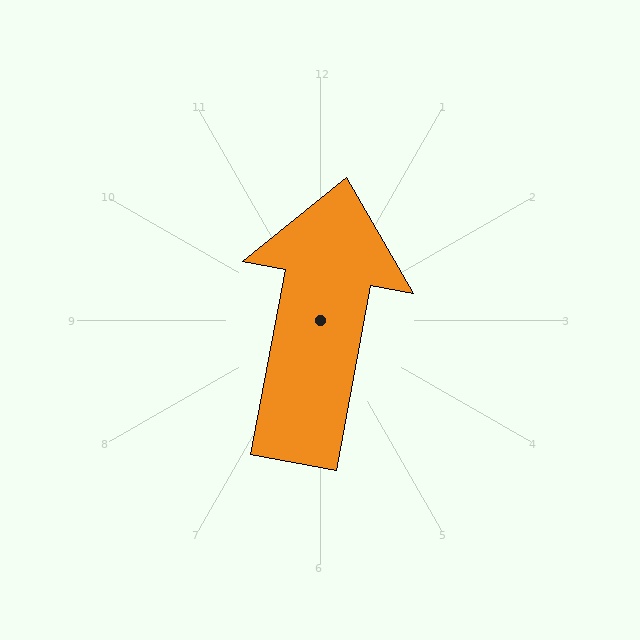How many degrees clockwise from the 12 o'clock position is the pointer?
Approximately 11 degrees.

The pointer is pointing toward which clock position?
Roughly 12 o'clock.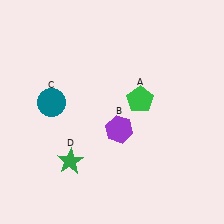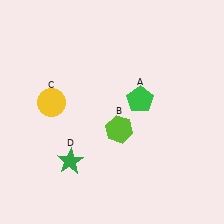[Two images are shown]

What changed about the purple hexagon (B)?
In Image 1, B is purple. In Image 2, it changed to lime.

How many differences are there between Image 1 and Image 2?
There are 2 differences between the two images.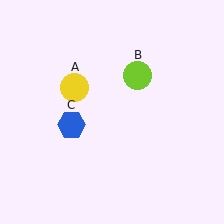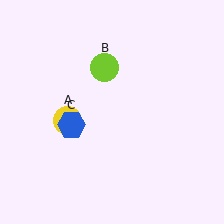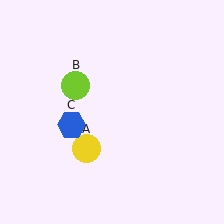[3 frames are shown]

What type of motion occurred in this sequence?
The yellow circle (object A), lime circle (object B) rotated counterclockwise around the center of the scene.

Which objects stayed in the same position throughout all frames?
Blue hexagon (object C) remained stationary.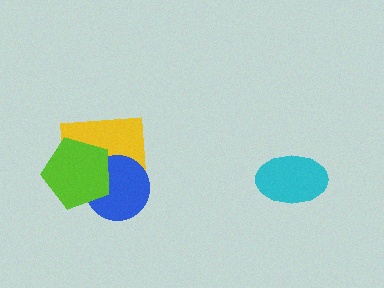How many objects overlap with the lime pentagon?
2 objects overlap with the lime pentagon.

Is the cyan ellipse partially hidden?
No, no other shape covers it.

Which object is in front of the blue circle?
The lime pentagon is in front of the blue circle.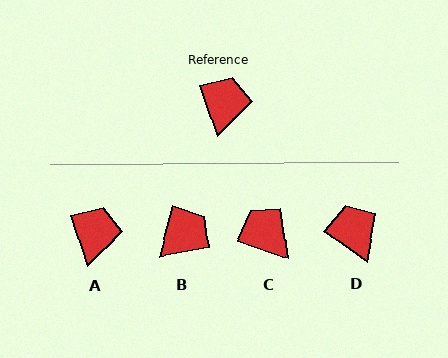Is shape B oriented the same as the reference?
No, it is off by about 33 degrees.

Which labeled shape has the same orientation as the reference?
A.